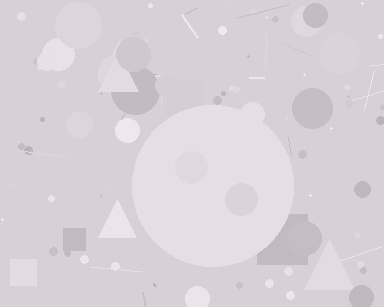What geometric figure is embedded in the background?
A circle is embedded in the background.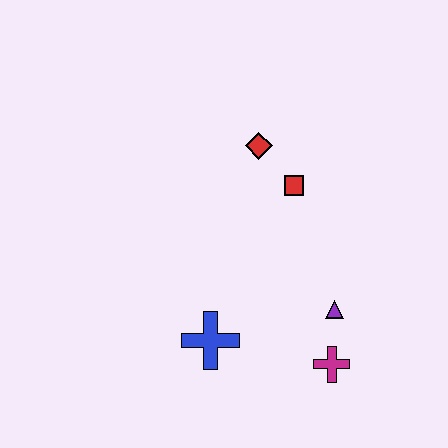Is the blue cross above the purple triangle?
No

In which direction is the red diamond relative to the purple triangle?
The red diamond is above the purple triangle.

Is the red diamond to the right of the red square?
No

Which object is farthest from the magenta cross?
The red diamond is farthest from the magenta cross.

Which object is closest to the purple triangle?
The magenta cross is closest to the purple triangle.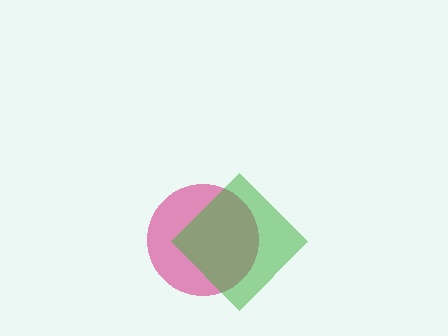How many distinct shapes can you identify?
There are 2 distinct shapes: a magenta circle, a green diamond.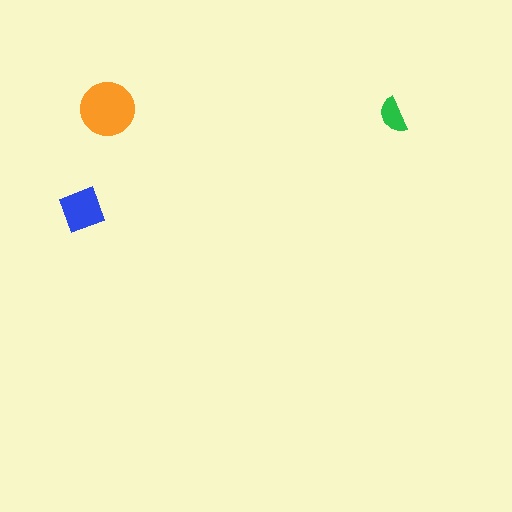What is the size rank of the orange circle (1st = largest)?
1st.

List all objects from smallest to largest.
The green semicircle, the blue diamond, the orange circle.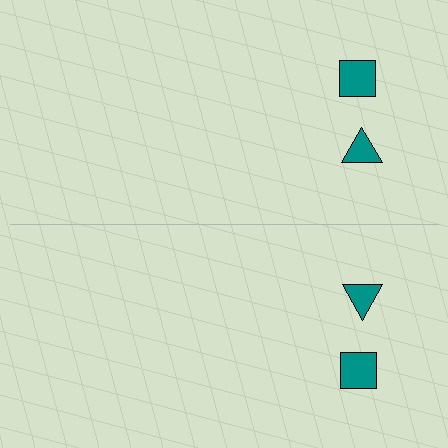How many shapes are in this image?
There are 4 shapes in this image.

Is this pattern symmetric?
Yes, this pattern has bilateral (reflection) symmetry.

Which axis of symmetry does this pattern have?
The pattern has a horizontal axis of symmetry running through the center of the image.